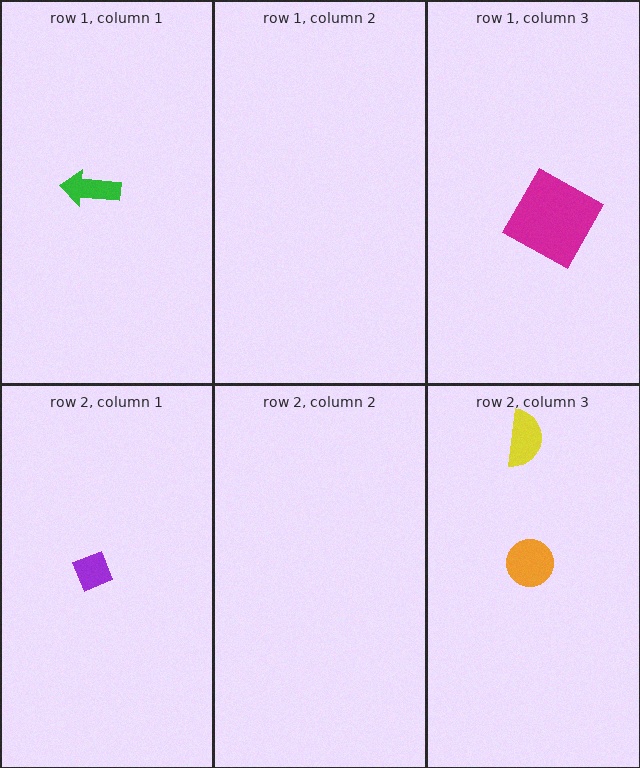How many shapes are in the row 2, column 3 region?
2.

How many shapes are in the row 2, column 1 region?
1.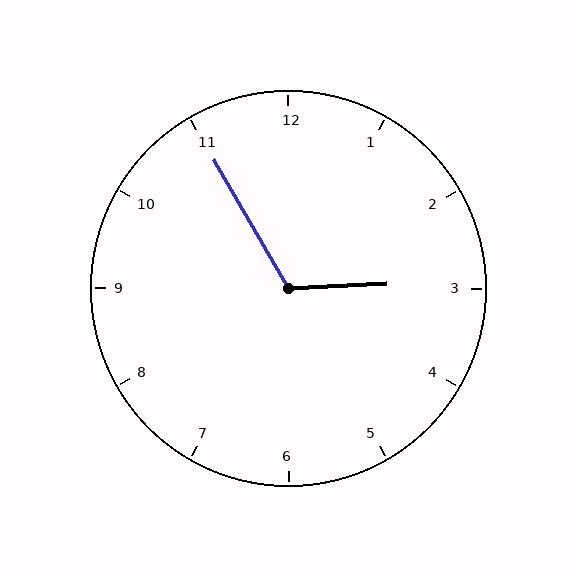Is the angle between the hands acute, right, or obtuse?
It is obtuse.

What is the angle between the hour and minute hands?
Approximately 118 degrees.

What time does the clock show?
2:55.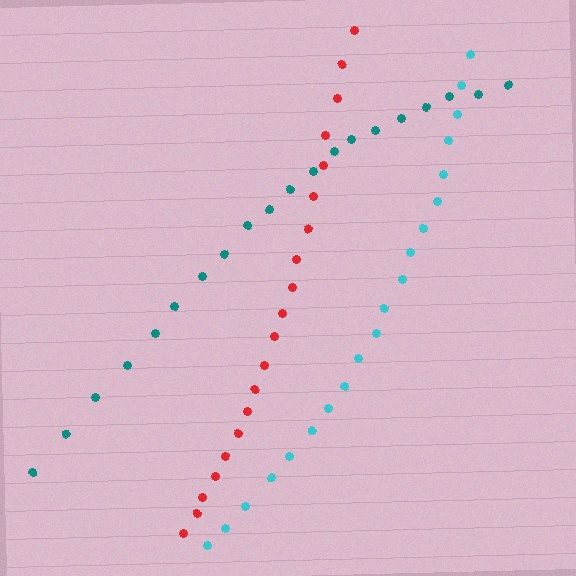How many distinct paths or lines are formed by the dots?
There are 3 distinct paths.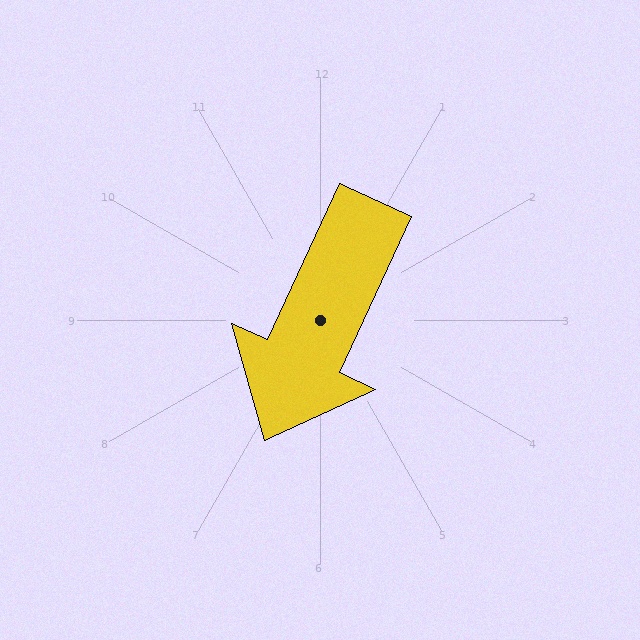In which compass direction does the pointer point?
Southwest.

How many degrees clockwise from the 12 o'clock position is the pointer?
Approximately 205 degrees.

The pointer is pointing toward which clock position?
Roughly 7 o'clock.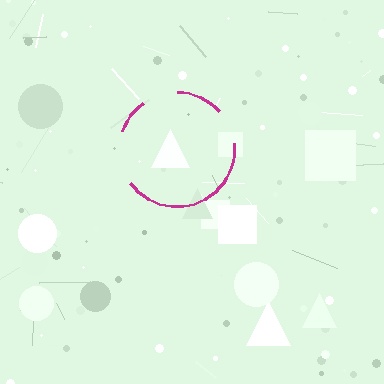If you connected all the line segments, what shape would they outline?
They would outline a circle.